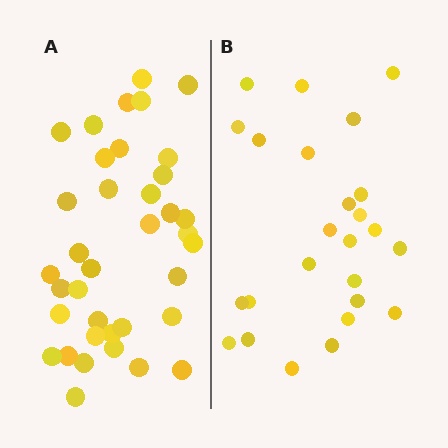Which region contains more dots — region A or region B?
Region A (the left region) has more dots.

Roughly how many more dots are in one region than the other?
Region A has roughly 12 or so more dots than region B.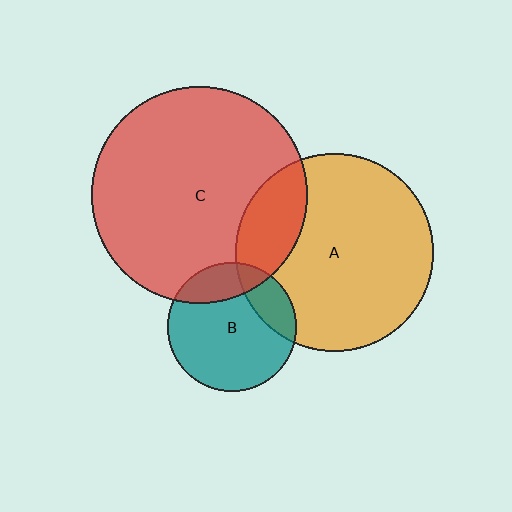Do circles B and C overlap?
Yes.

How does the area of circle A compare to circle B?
Approximately 2.4 times.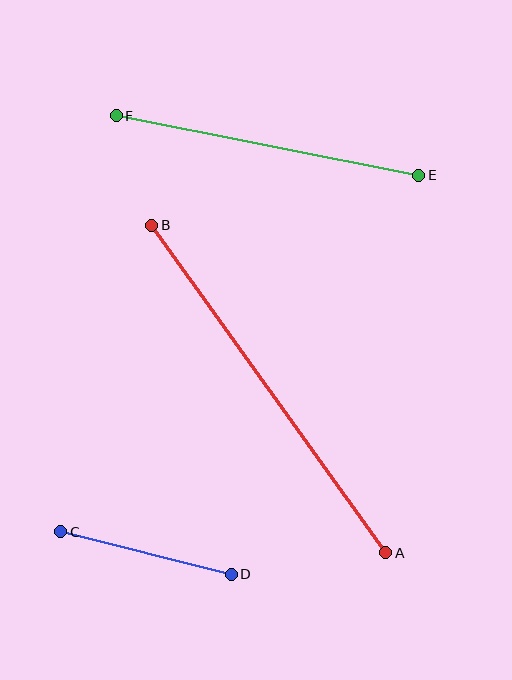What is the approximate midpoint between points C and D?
The midpoint is at approximately (146, 553) pixels.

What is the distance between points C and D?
The distance is approximately 176 pixels.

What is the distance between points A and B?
The distance is approximately 403 pixels.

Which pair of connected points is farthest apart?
Points A and B are farthest apart.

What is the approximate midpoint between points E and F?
The midpoint is at approximately (268, 145) pixels.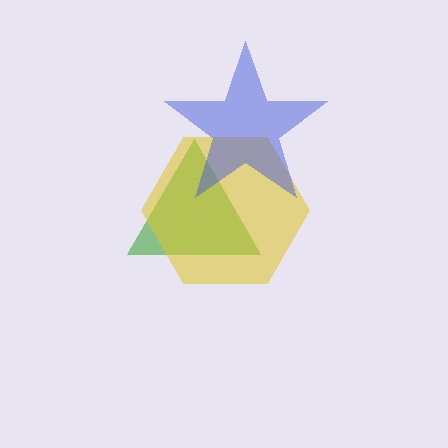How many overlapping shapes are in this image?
There are 3 overlapping shapes in the image.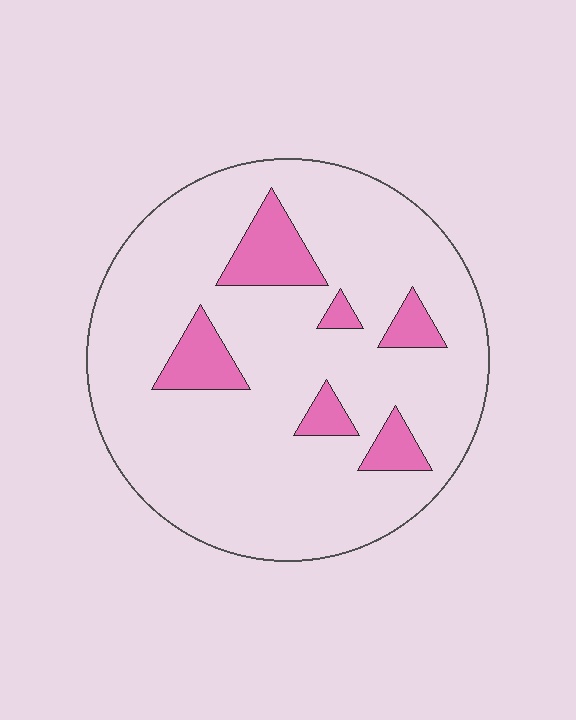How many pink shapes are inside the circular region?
6.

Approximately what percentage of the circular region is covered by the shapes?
Approximately 15%.